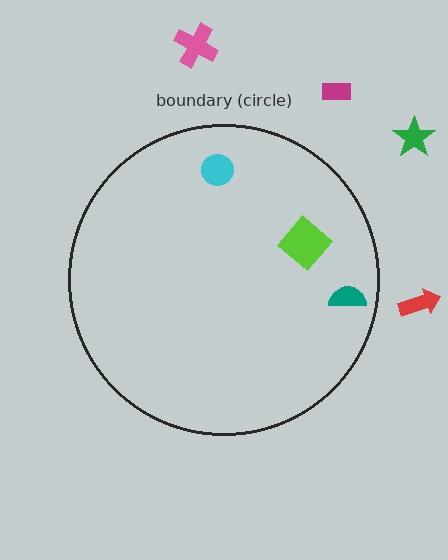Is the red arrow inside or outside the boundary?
Outside.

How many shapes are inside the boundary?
3 inside, 4 outside.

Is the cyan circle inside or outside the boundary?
Inside.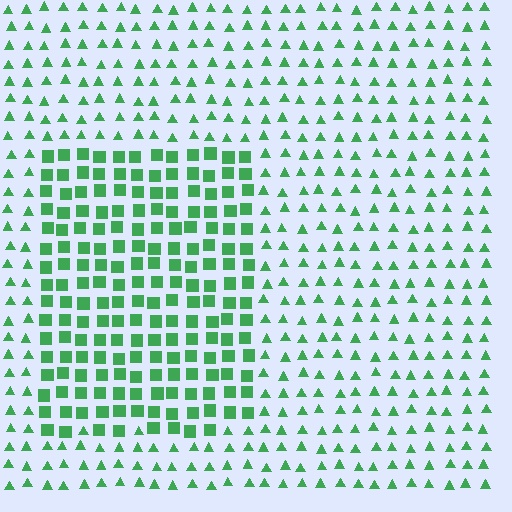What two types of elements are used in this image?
The image uses squares inside the rectangle region and triangles outside it.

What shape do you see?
I see a rectangle.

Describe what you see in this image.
The image is filled with small green elements arranged in a uniform grid. A rectangle-shaped region contains squares, while the surrounding area contains triangles. The boundary is defined purely by the change in element shape.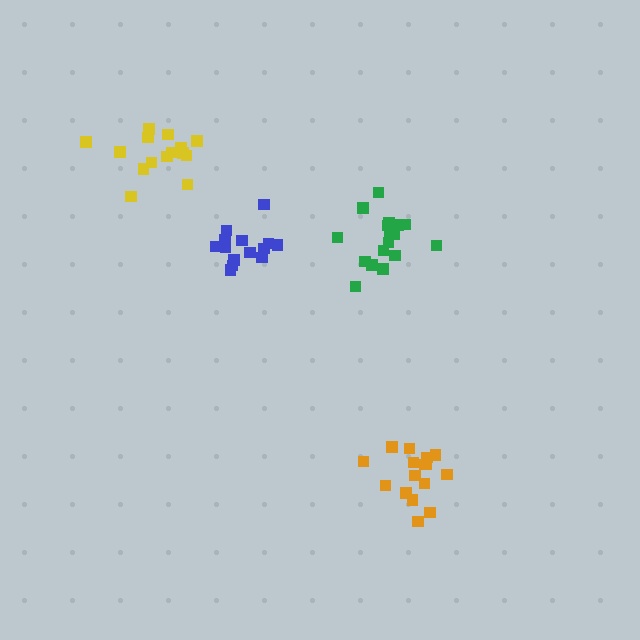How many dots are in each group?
Group 1: 16 dots, Group 2: 18 dots, Group 3: 15 dots, Group 4: 14 dots (63 total).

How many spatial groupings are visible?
There are 4 spatial groupings.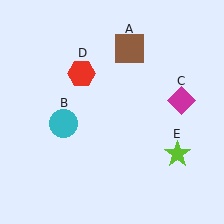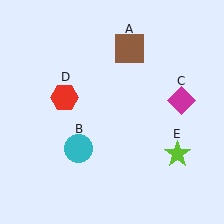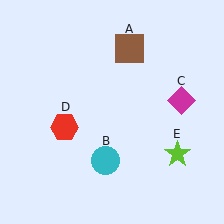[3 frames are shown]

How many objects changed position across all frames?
2 objects changed position: cyan circle (object B), red hexagon (object D).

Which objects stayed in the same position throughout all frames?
Brown square (object A) and magenta diamond (object C) and lime star (object E) remained stationary.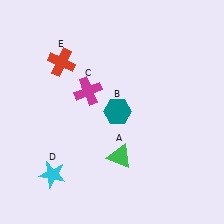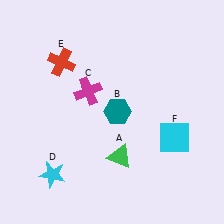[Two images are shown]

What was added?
A cyan square (F) was added in Image 2.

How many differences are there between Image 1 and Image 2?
There is 1 difference between the two images.